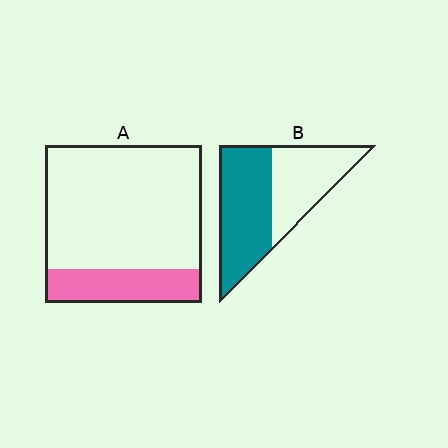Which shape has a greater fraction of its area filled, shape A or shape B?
Shape B.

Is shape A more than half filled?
No.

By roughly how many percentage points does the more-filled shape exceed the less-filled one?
By roughly 35 percentage points (B over A).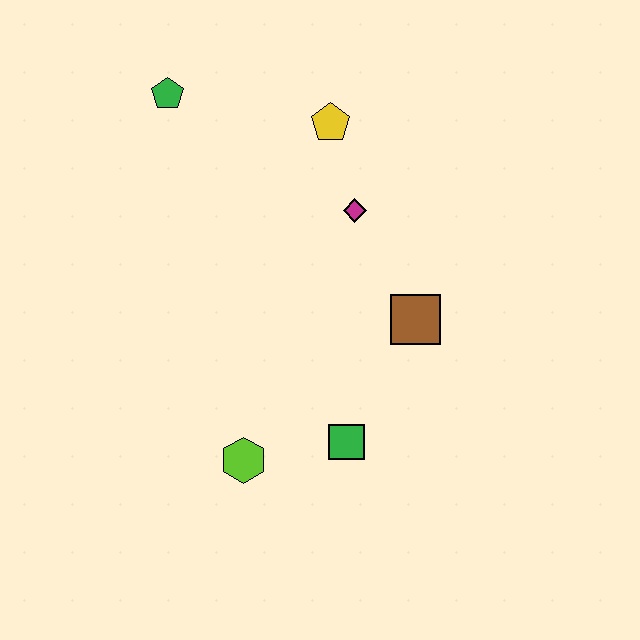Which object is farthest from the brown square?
The green pentagon is farthest from the brown square.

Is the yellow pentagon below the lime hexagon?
No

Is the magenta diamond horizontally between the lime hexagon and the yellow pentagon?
No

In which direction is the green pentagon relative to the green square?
The green pentagon is above the green square.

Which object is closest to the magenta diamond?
The yellow pentagon is closest to the magenta diamond.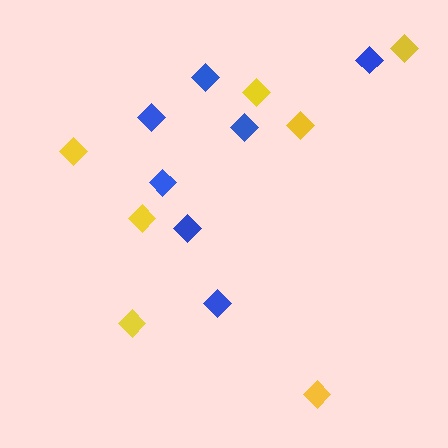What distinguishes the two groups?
There are 2 groups: one group of yellow diamonds (7) and one group of blue diamonds (7).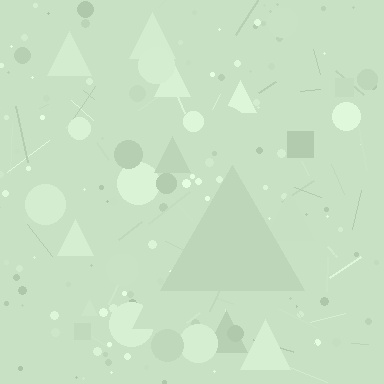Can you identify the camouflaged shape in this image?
The camouflaged shape is a triangle.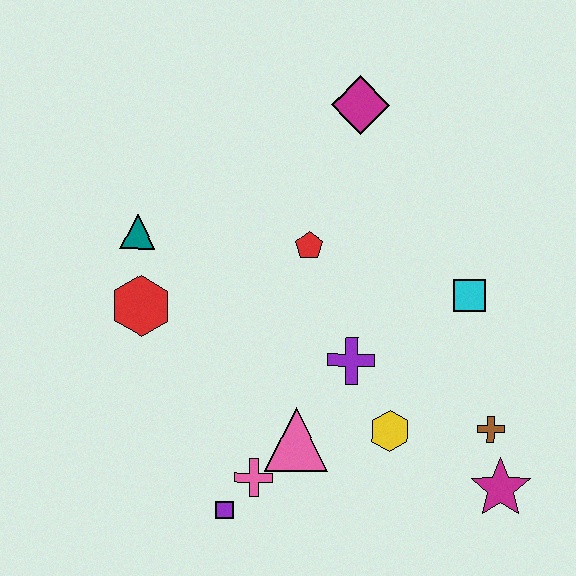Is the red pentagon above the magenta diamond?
No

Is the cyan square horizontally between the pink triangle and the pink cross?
No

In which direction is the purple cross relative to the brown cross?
The purple cross is to the left of the brown cross.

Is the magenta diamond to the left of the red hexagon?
No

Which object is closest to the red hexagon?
The teal triangle is closest to the red hexagon.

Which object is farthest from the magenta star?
The teal triangle is farthest from the magenta star.